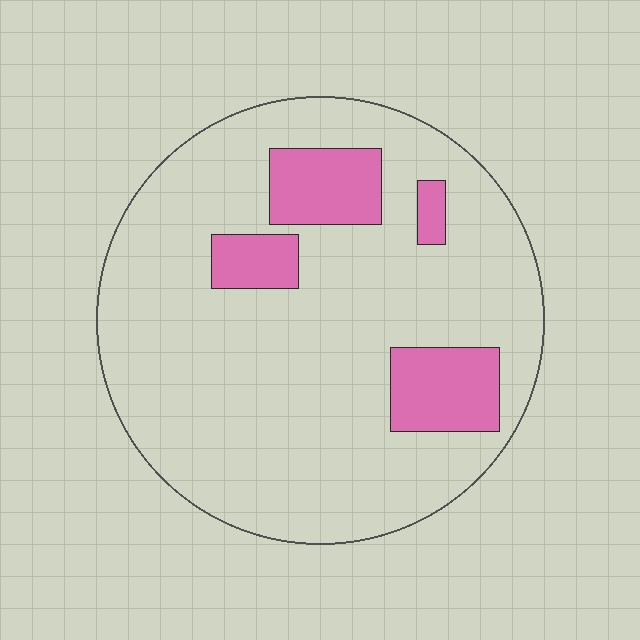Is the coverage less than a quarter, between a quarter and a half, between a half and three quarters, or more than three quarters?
Less than a quarter.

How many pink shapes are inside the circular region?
4.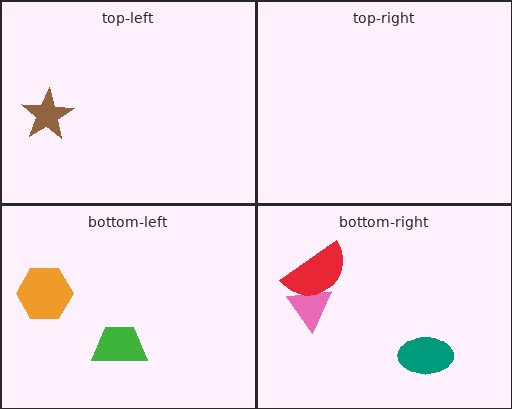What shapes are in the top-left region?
The brown star.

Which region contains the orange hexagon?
The bottom-left region.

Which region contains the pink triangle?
The bottom-right region.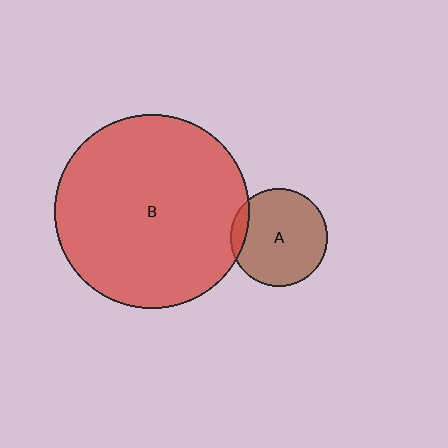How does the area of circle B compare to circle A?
Approximately 4.0 times.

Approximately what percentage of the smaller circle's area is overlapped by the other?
Approximately 10%.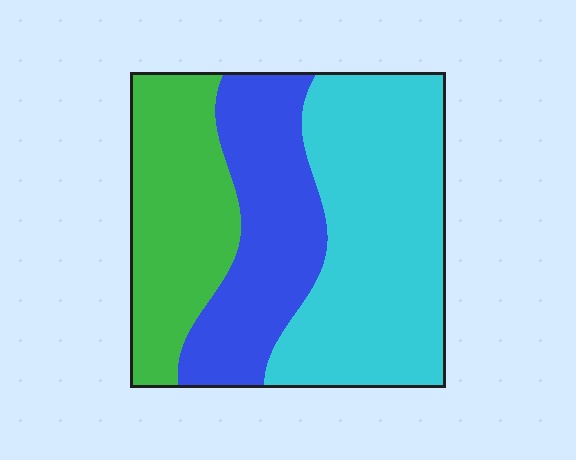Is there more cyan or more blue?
Cyan.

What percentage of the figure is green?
Green covers roughly 25% of the figure.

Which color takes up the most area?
Cyan, at roughly 45%.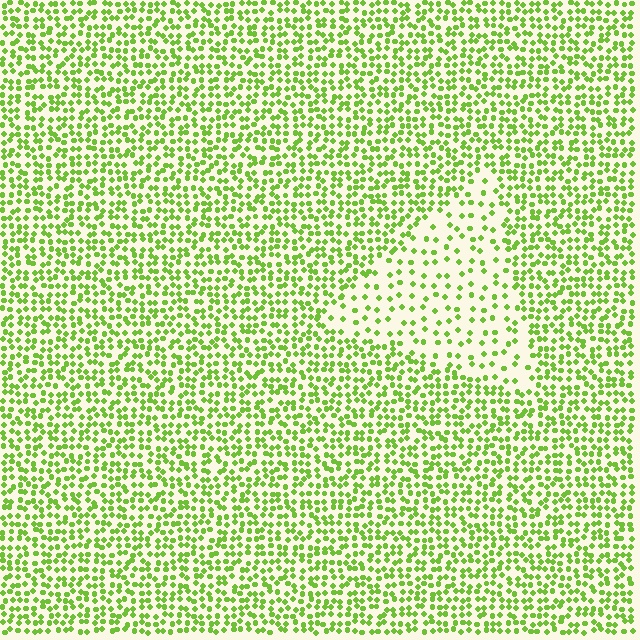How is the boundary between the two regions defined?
The boundary is defined by a change in element density (approximately 2.3x ratio). All elements are the same color, size, and shape.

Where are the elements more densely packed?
The elements are more densely packed outside the triangle boundary.